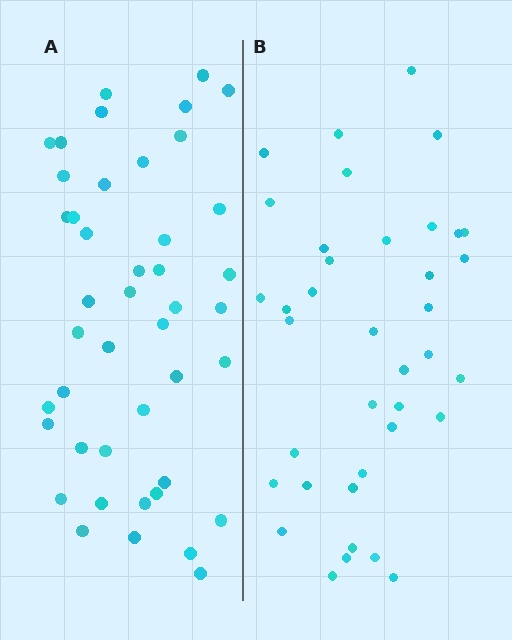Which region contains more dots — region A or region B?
Region A (the left region) has more dots.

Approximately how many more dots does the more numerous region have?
Region A has about 6 more dots than region B.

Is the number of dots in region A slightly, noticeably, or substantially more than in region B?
Region A has only slightly more — the two regions are fairly close. The ratio is roughly 1.2 to 1.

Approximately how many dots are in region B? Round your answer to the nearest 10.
About 40 dots. (The exact count is 38, which rounds to 40.)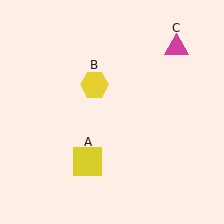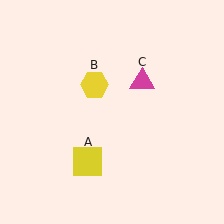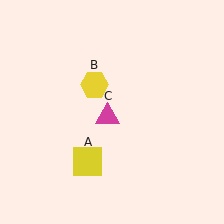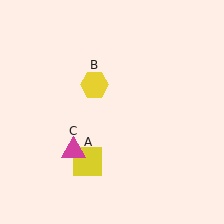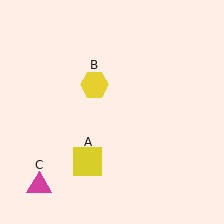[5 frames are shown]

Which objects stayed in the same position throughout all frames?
Yellow square (object A) and yellow hexagon (object B) remained stationary.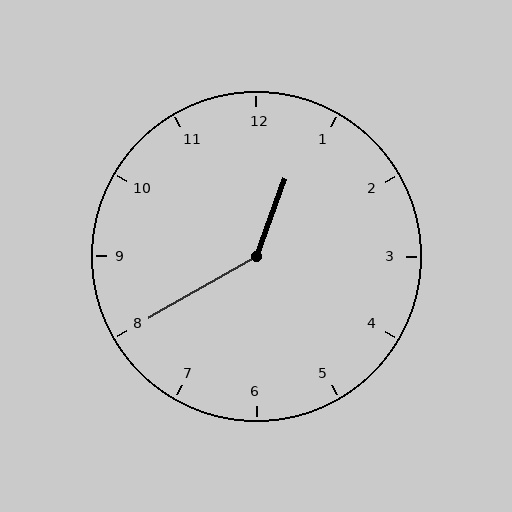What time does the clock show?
12:40.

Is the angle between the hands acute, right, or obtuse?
It is obtuse.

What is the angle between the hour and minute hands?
Approximately 140 degrees.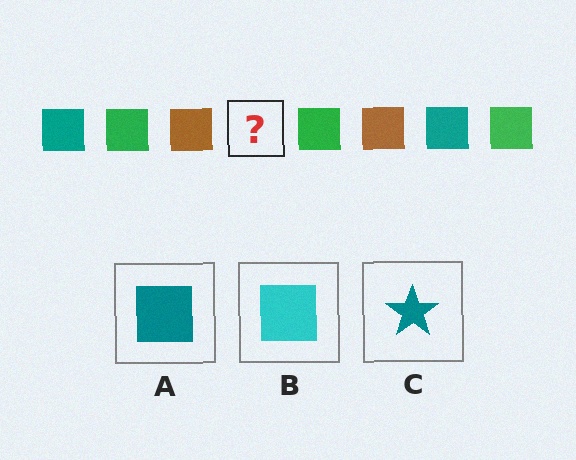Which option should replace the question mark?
Option A.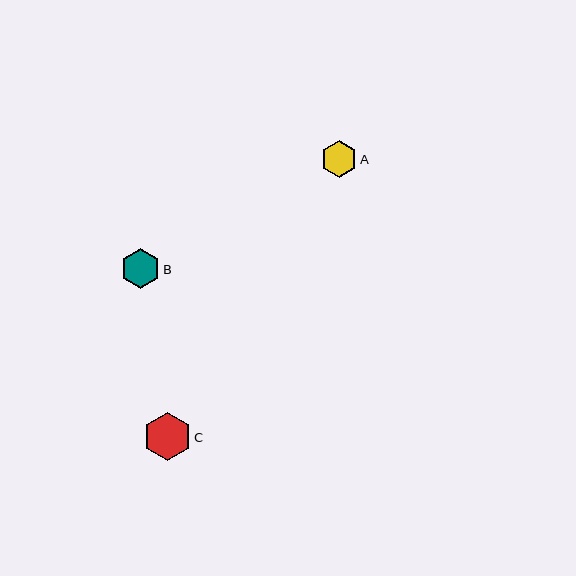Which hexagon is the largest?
Hexagon C is the largest with a size of approximately 48 pixels.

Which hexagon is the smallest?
Hexagon A is the smallest with a size of approximately 37 pixels.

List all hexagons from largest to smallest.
From largest to smallest: C, B, A.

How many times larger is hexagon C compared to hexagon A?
Hexagon C is approximately 1.3 times the size of hexagon A.